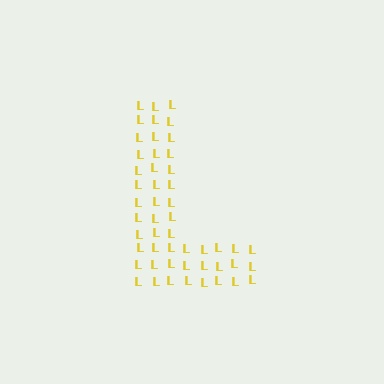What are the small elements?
The small elements are letter L's.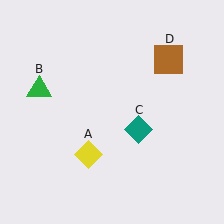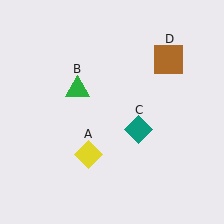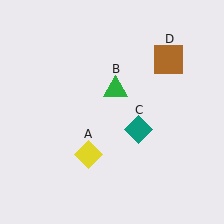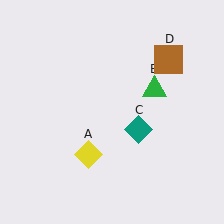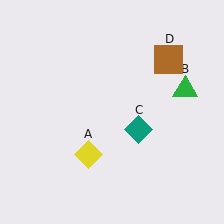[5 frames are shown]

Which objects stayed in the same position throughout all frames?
Yellow diamond (object A) and teal diamond (object C) and brown square (object D) remained stationary.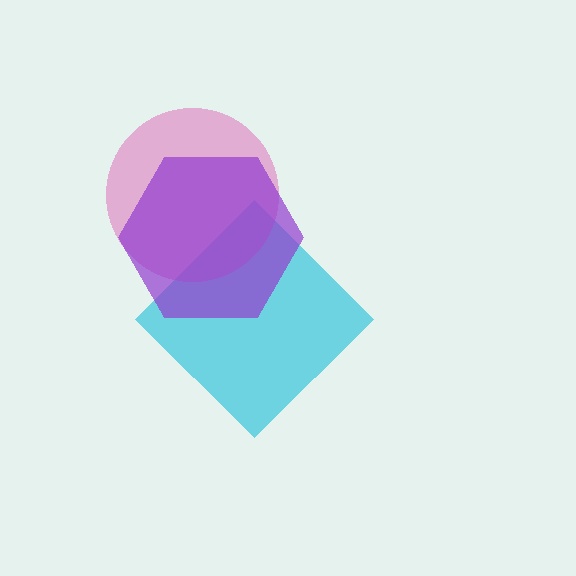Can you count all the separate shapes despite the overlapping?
Yes, there are 3 separate shapes.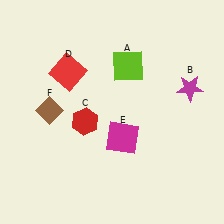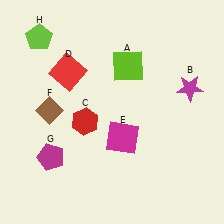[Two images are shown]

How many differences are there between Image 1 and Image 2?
There are 2 differences between the two images.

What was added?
A magenta pentagon (G), a lime pentagon (H) were added in Image 2.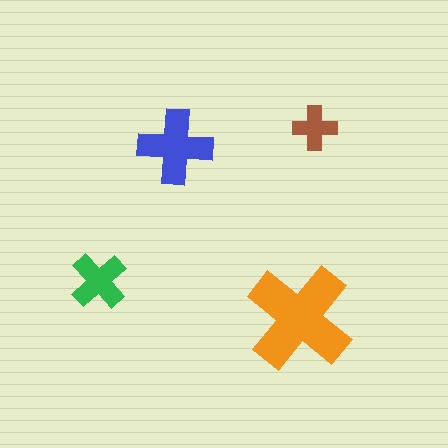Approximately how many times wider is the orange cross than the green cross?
About 2 times wider.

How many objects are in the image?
There are 4 objects in the image.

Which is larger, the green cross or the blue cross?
The blue one.